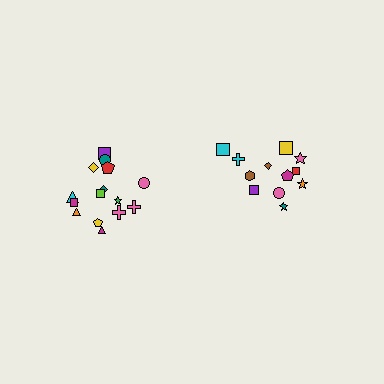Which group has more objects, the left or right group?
The left group.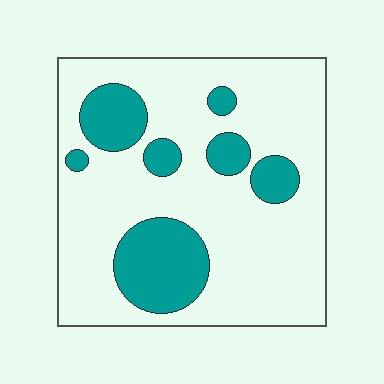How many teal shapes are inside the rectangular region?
7.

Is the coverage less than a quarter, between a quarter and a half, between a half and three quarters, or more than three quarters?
Less than a quarter.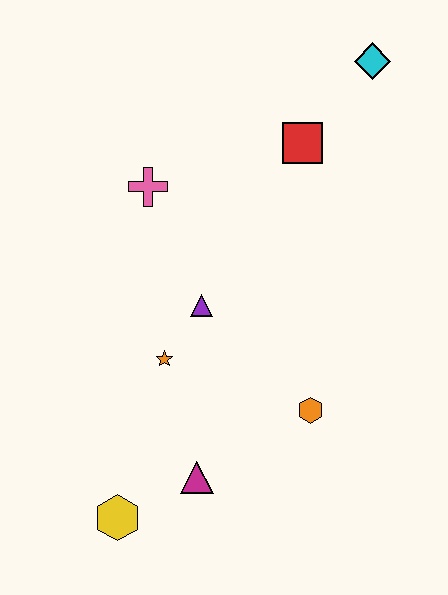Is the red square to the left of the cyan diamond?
Yes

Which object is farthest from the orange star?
The cyan diamond is farthest from the orange star.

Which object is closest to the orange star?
The purple triangle is closest to the orange star.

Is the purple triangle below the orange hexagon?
No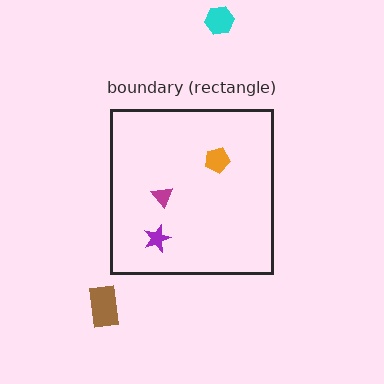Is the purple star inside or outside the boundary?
Inside.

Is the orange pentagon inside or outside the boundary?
Inside.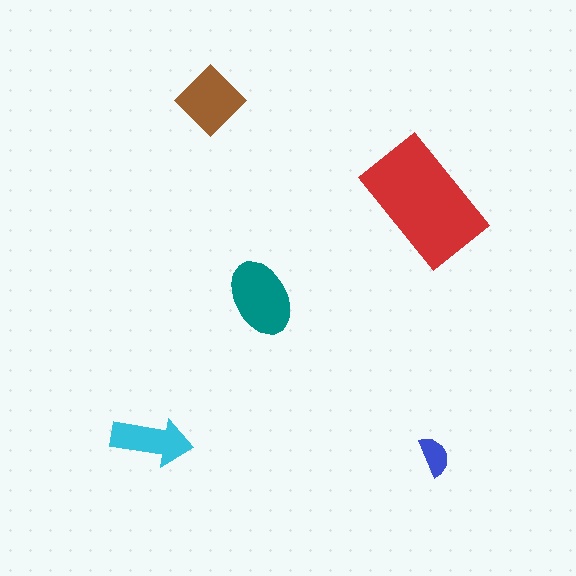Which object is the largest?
The red rectangle.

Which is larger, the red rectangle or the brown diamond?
The red rectangle.